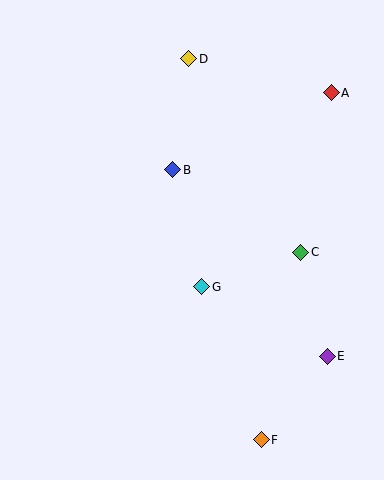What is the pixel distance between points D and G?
The distance between D and G is 228 pixels.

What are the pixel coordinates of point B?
Point B is at (173, 170).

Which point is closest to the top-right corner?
Point A is closest to the top-right corner.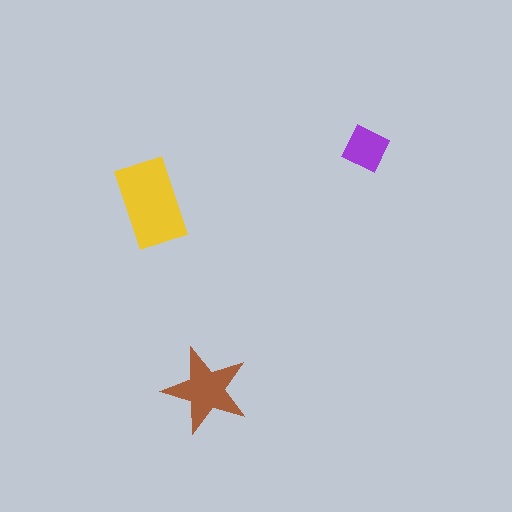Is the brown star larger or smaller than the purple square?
Larger.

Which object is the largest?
The yellow rectangle.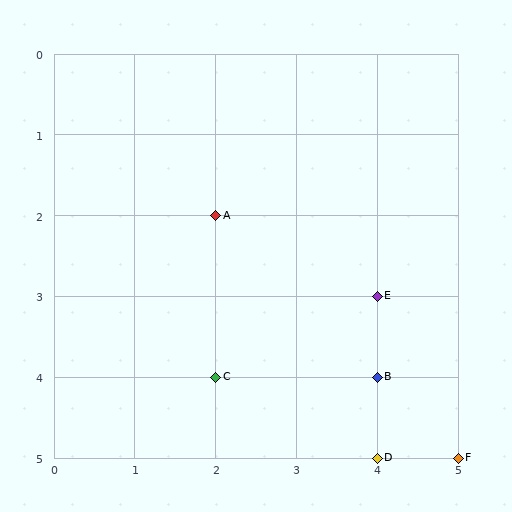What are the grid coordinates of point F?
Point F is at grid coordinates (5, 5).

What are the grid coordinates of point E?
Point E is at grid coordinates (4, 3).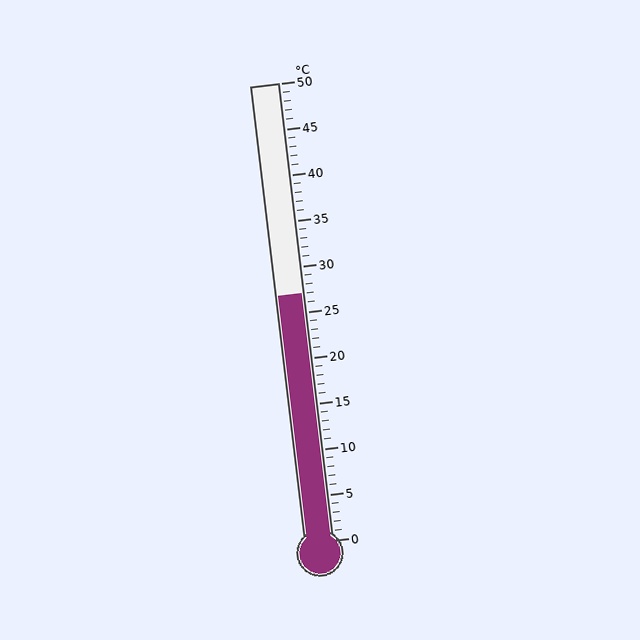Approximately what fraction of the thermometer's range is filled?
The thermometer is filled to approximately 55% of its range.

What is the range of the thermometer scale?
The thermometer scale ranges from 0°C to 50°C.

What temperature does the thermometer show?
The thermometer shows approximately 27°C.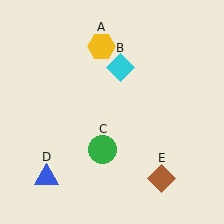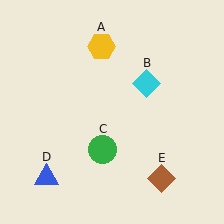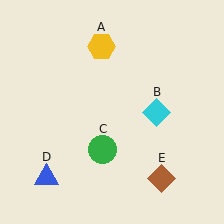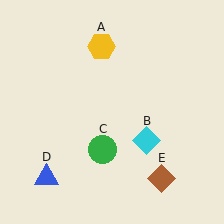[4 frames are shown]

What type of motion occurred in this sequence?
The cyan diamond (object B) rotated clockwise around the center of the scene.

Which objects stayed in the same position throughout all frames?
Yellow hexagon (object A) and green circle (object C) and blue triangle (object D) and brown diamond (object E) remained stationary.